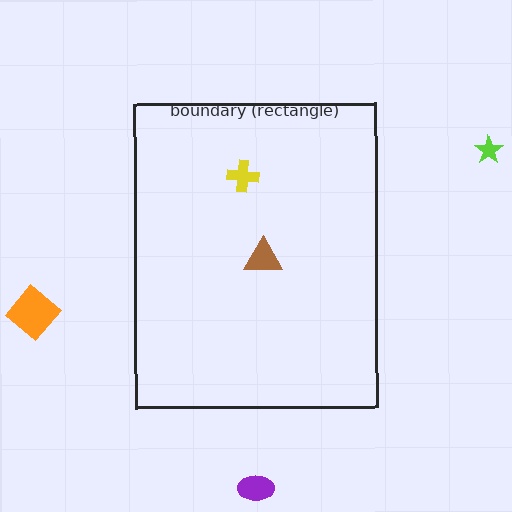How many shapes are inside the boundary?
2 inside, 3 outside.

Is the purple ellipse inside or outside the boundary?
Outside.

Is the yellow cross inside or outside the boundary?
Inside.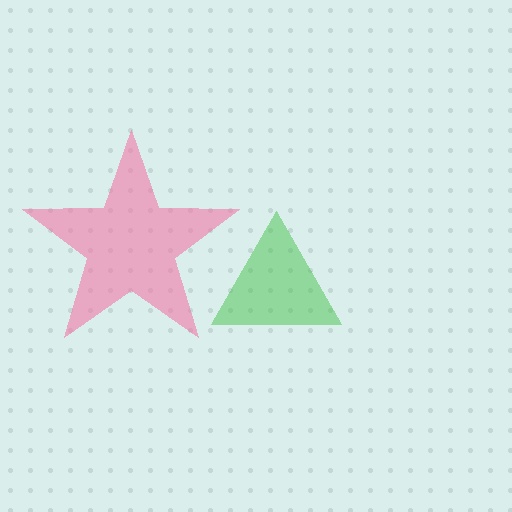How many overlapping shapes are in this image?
There are 2 overlapping shapes in the image.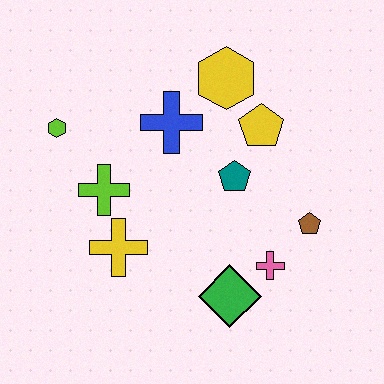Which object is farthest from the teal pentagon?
The lime hexagon is farthest from the teal pentagon.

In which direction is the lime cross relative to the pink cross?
The lime cross is to the left of the pink cross.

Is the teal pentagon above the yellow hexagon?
No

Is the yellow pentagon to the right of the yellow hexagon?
Yes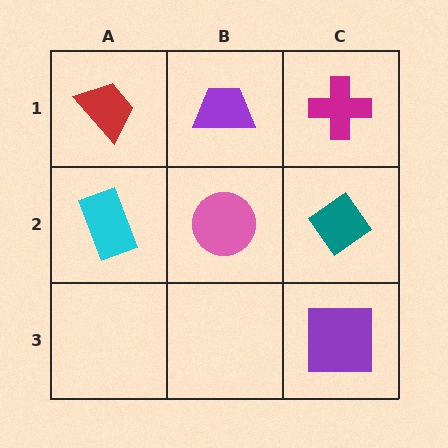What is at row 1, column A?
A red trapezoid.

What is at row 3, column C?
A purple square.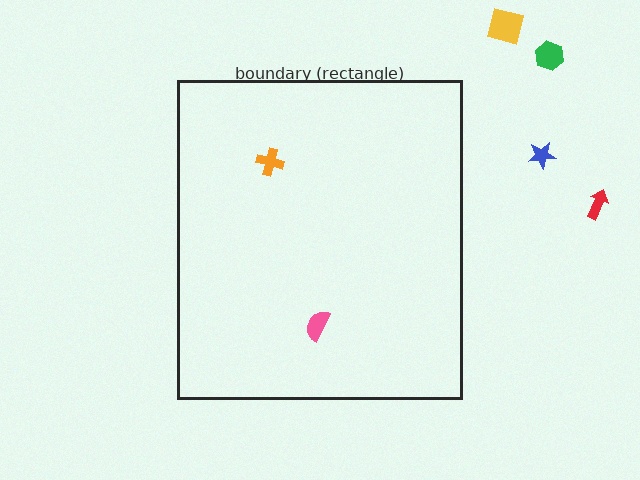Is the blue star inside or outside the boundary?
Outside.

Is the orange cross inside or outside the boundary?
Inside.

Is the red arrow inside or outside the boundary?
Outside.